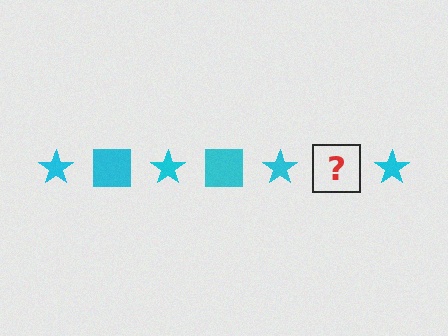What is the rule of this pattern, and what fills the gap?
The rule is that the pattern cycles through star, square shapes in cyan. The gap should be filled with a cyan square.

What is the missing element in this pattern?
The missing element is a cyan square.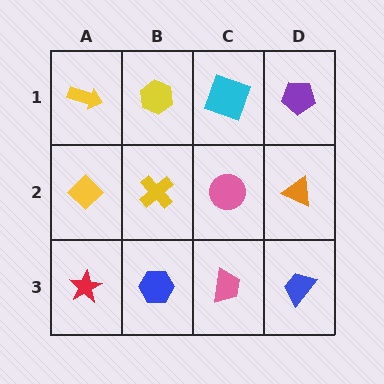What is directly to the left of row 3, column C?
A blue hexagon.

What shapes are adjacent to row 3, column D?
An orange triangle (row 2, column D), a pink trapezoid (row 3, column C).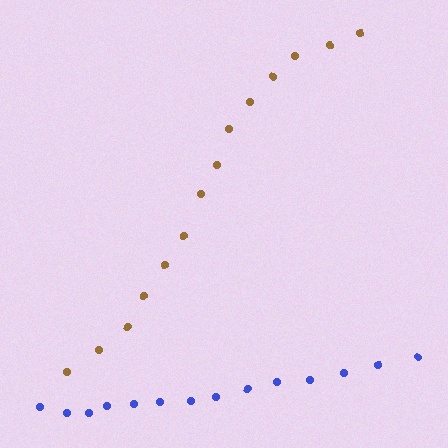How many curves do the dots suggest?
There are 2 distinct paths.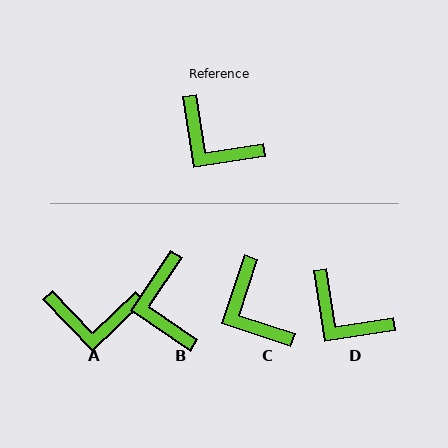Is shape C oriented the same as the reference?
No, it is off by about 27 degrees.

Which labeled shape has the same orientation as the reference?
D.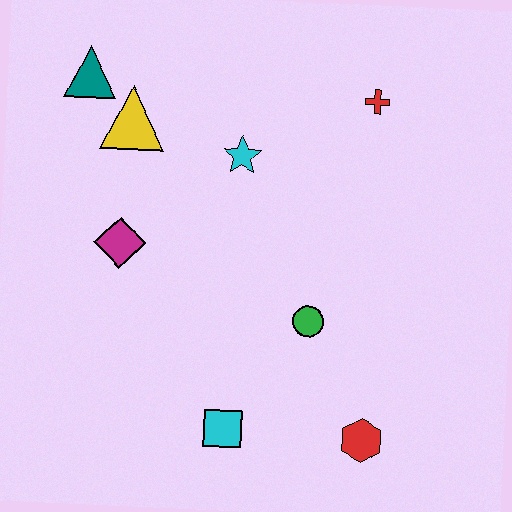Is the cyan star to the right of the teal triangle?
Yes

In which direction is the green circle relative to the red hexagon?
The green circle is above the red hexagon.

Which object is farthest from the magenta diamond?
The red hexagon is farthest from the magenta diamond.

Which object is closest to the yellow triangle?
The teal triangle is closest to the yellow triangle.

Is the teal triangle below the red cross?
No